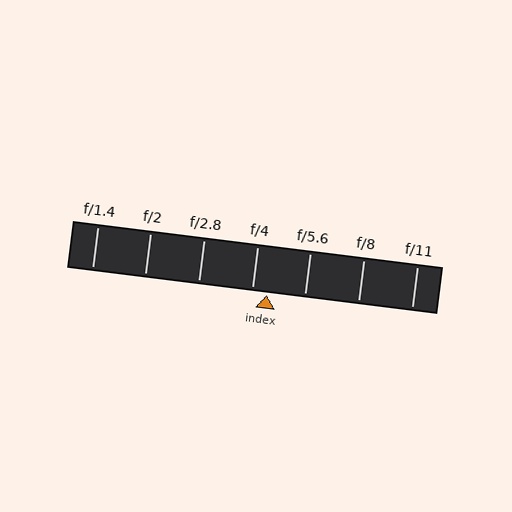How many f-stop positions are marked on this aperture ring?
There are 7 f-stop positions marked.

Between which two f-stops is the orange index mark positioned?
The index mark is between f/4 and f/5.6.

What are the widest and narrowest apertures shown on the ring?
The widest aperture shown is f/1.4 and the narrowest is f/11.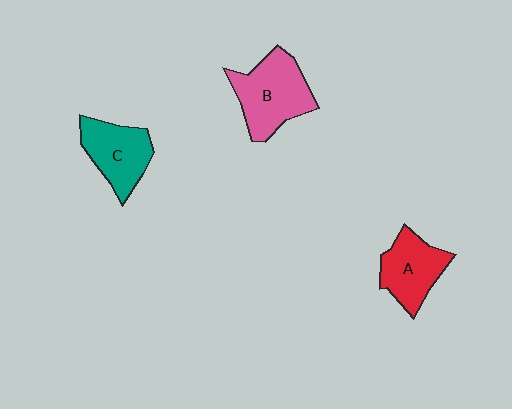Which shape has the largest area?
Shape B (pink).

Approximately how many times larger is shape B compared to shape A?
Approximately 1.3 times.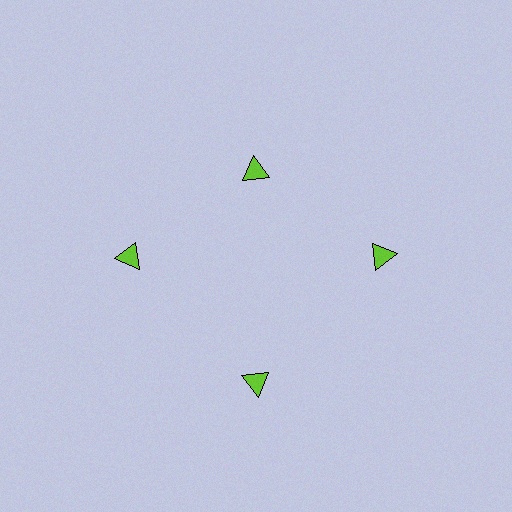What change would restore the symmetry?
The symmetry would be restored by moving it outward, back onto the ring so that all 4 triangles sit at equal angles and equal distance from the center.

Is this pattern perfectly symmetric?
No. The 4 lime triangles are arranged in a ring, but one element near the 12 o'clock position is pulled inward toward the center, breaking the 4-fold rotational symmetry.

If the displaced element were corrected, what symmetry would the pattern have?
It would have 4-fold rotational symmetry — the pattern would map onto itself every 90 degrees.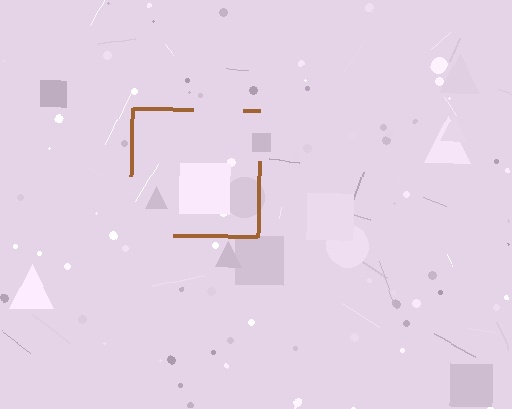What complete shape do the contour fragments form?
The contour fragments form a square.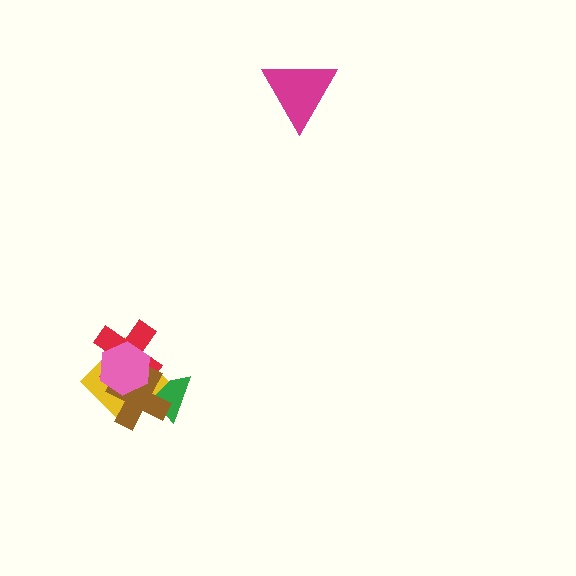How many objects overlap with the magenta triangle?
0 objects overlap with the magenta triangle.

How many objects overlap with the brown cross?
4 objects overlap with the brown cross.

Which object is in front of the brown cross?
The pink hexagon is in front of the brown cross.